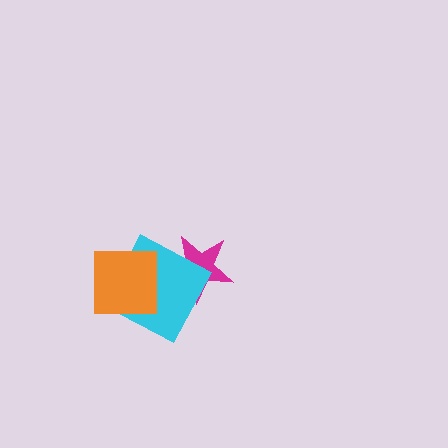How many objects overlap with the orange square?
1 object overlaps with the orange square.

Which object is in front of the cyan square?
The orange square is in front of the cyan square.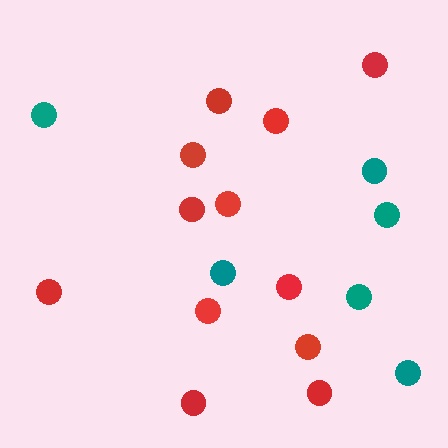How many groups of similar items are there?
There are 2 groups: one group of red circles (12) and one group of teal circles (6).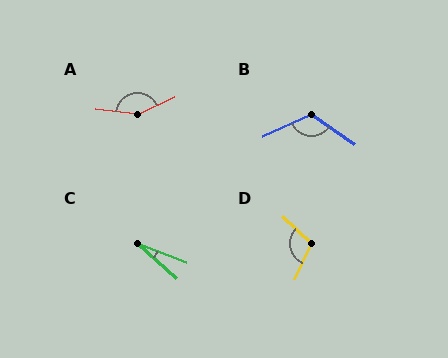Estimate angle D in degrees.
Approximately 109 degrees.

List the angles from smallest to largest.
C (21°), D (109°), B (121°), A (147°).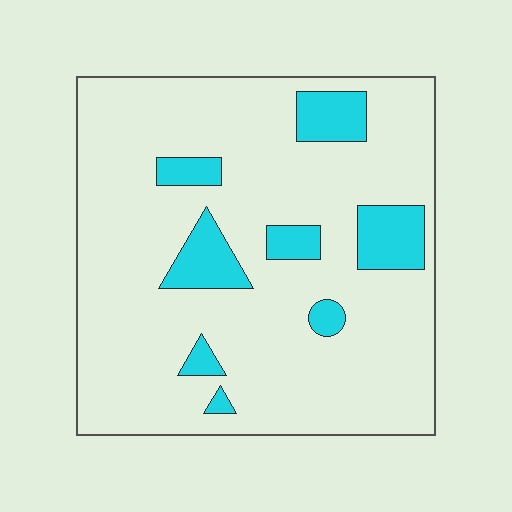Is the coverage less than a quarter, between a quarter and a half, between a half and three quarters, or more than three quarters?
Less than a quarter.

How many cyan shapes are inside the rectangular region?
8.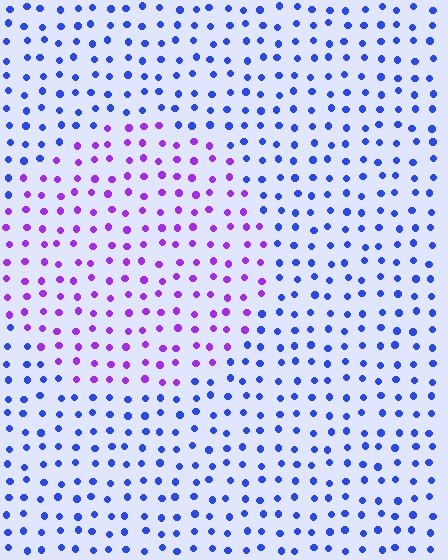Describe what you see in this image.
The image is filled with small blue elements in a uniform arrangement. A circle-shaped region is visible where the elements are tinted to a slightly different hue, forming a subtle color boundary.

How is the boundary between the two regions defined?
The boundary is defined purely by a slight shift in hue (about 49 degrees). Spacing, size, and orientation are identical on both sides.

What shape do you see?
I see a circle.